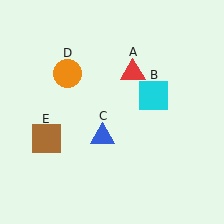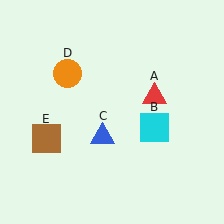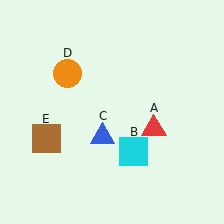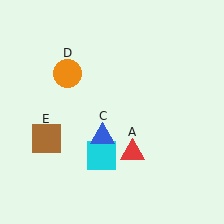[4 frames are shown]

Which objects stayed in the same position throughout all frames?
Blue triangle (object C) and orange circle (object D) and brown square (object E) remained stationary.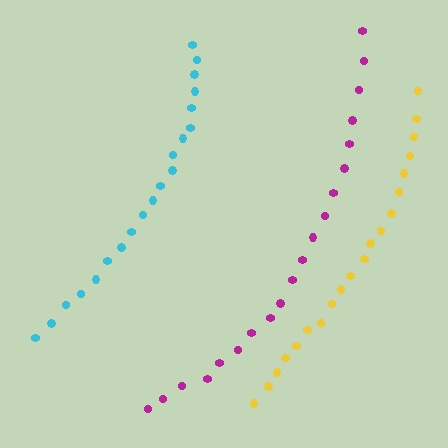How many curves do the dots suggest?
There are 3 distinct paths.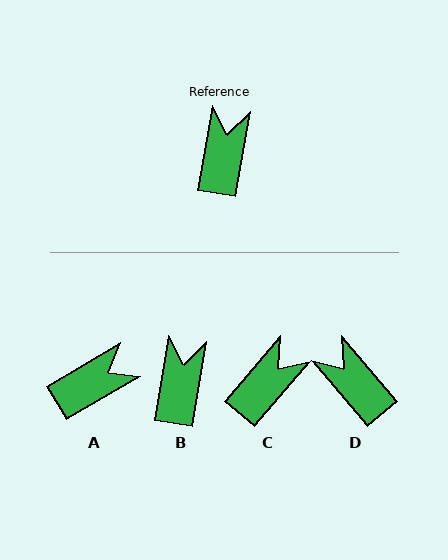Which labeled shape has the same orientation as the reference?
B.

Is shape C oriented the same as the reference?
No, it is off by about 31 degrees.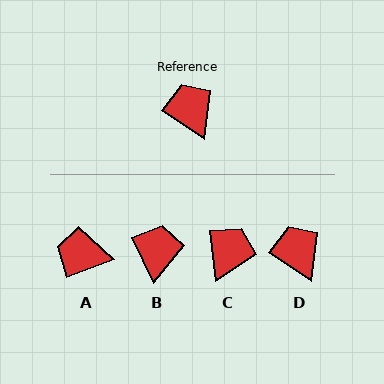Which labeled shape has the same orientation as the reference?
D.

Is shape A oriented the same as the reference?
No, it is off by about 54 degrees.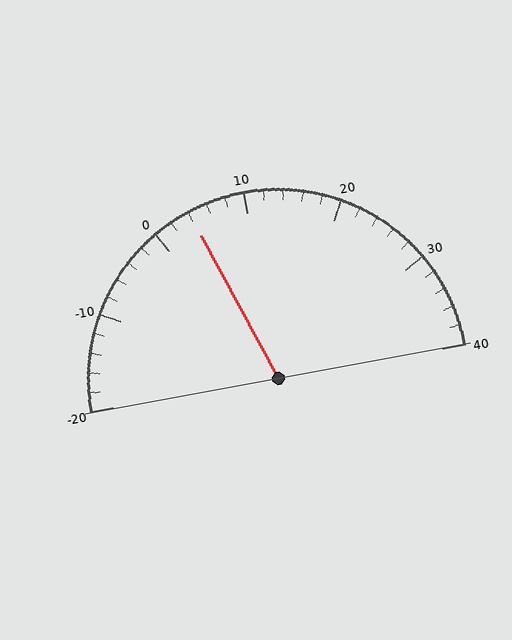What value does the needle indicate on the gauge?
The needle indicates approximately 4.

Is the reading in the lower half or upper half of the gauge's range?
The reading is in the lower half of the range (-20 to 40).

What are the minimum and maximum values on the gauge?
The gauge ranges from -20 to 40.